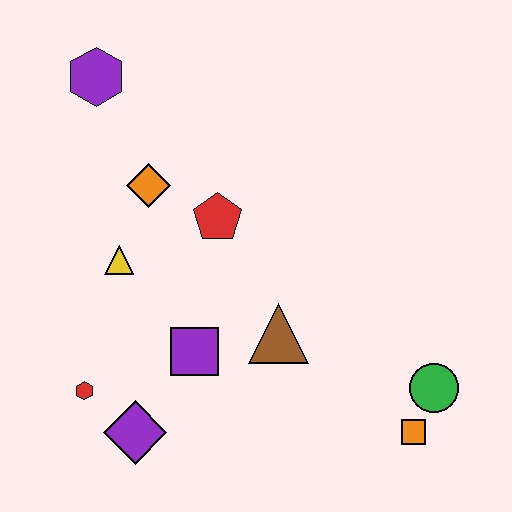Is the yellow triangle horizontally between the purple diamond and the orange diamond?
No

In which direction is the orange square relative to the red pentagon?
The orange square is below the red pentagon.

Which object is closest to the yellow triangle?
The orange diamond is closest to the yellow triangle.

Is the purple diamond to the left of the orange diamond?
Yes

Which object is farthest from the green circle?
The purple hexagon is farthest from the green circle.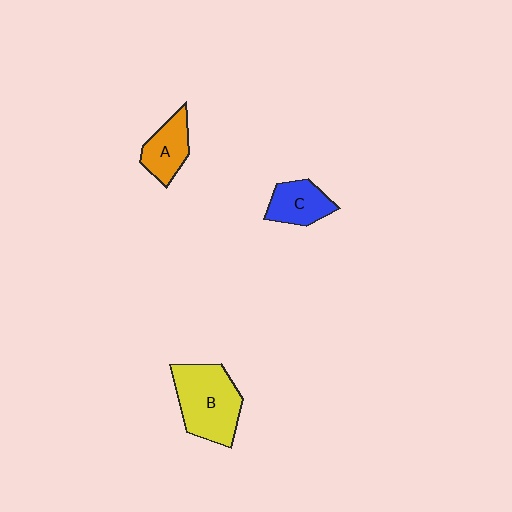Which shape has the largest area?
Shape B (yellow).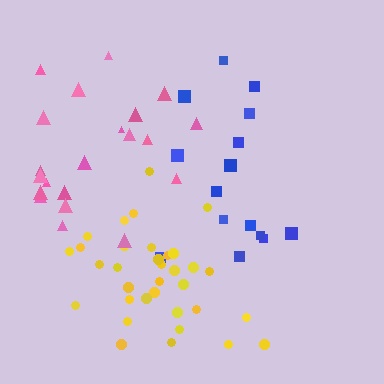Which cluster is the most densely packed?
Yellow.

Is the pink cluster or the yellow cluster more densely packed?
Yellow.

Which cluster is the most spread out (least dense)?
Pink.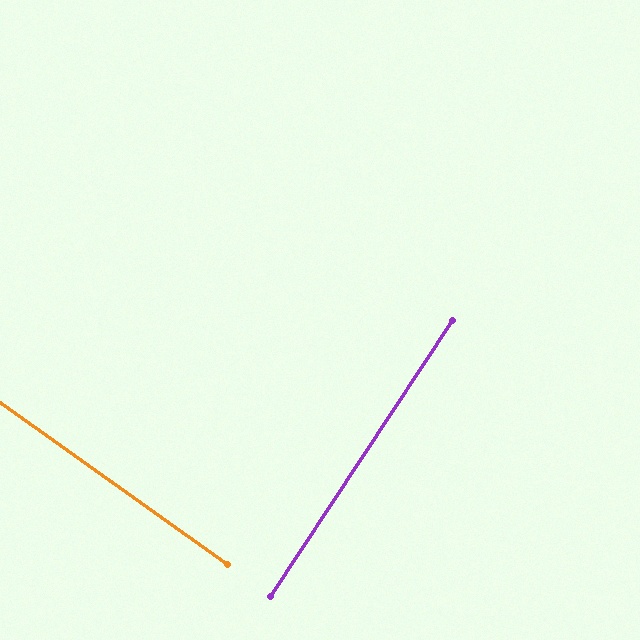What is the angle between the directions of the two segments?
Approximately 88 degrees.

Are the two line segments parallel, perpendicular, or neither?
Perpendicular — they meet at approximately 88°.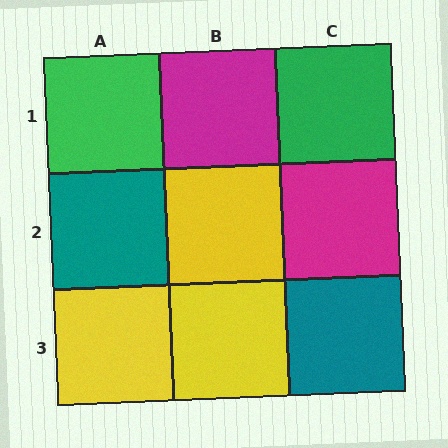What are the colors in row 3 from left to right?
Yellow, yellow, teal.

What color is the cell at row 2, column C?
Magenta.